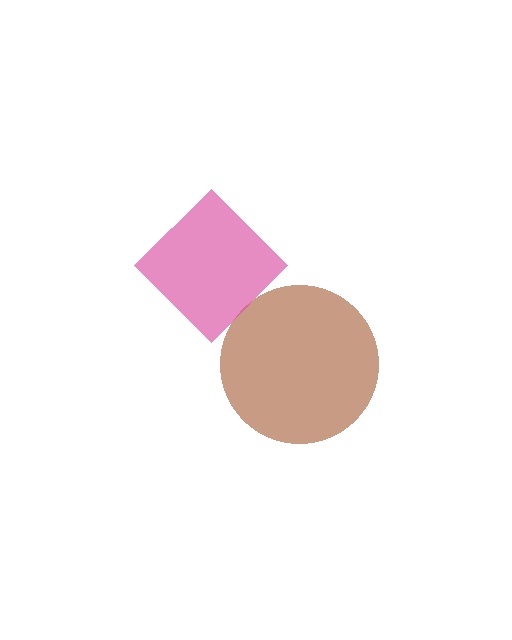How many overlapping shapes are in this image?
There are 2 overlapping shapes in the image.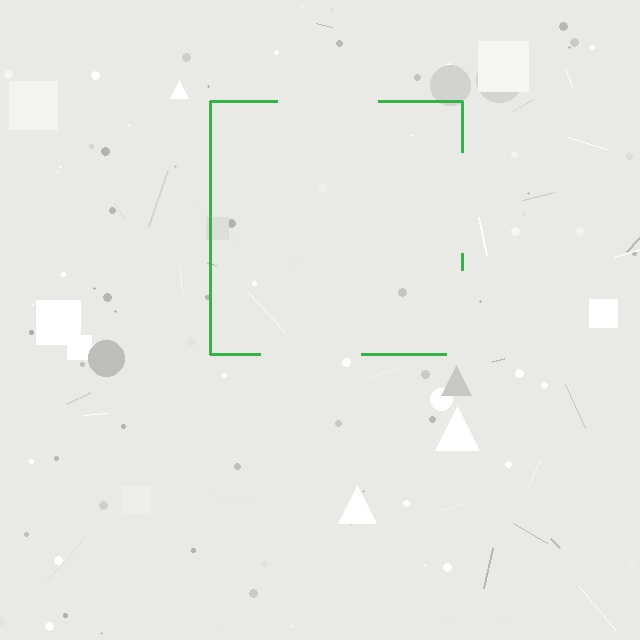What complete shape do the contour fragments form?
The contour fragments form a square.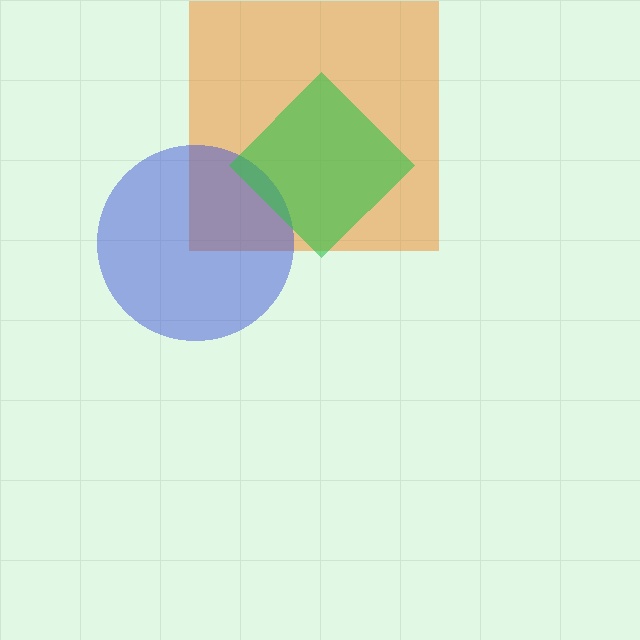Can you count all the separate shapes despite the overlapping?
Yes, there are 3 separate shapes.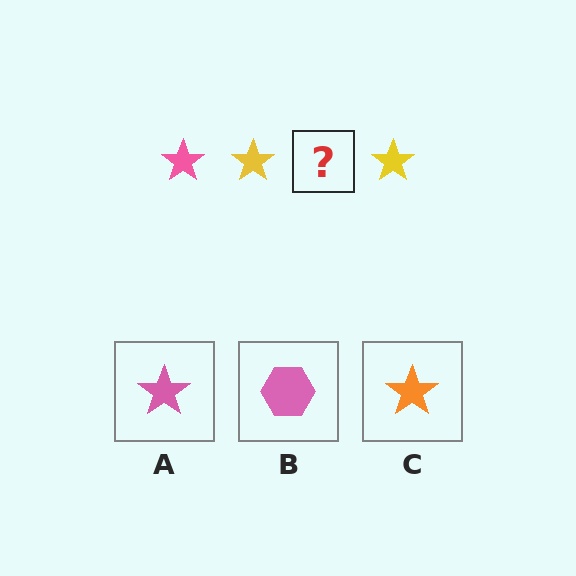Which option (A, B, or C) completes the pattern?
A.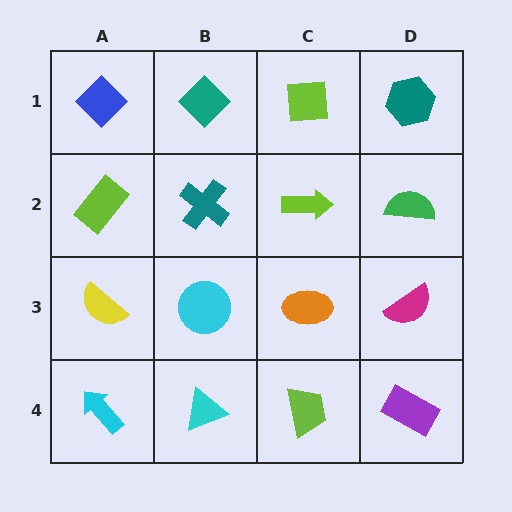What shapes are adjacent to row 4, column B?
A cyan circle (row 3, column B), a cyan arrow (row 4, column A), a lime trapezoid (row 4, column C).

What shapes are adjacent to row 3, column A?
A lime rectangle (row 2, column A), a cyan arrow (row 4, column A), a cyan circle (row 3, column B).